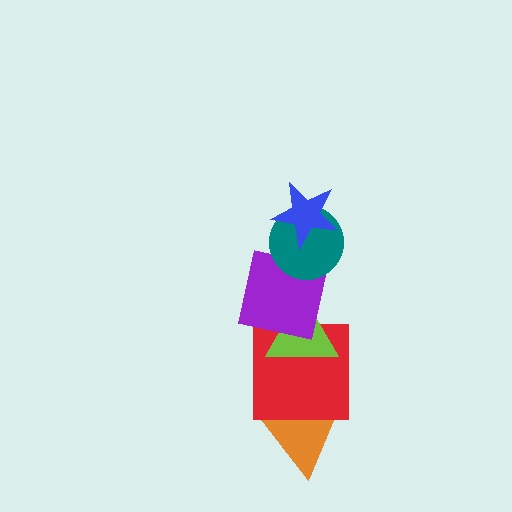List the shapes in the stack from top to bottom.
From top to bottom: the blue star, the teal circle, the purple square, the lime triangle, the red square, the orange triangle.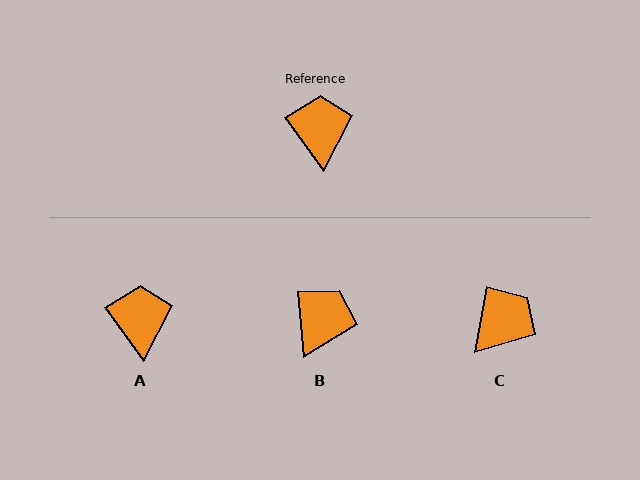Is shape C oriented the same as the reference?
No, it is off by about 46 degrees.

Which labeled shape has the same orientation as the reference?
A.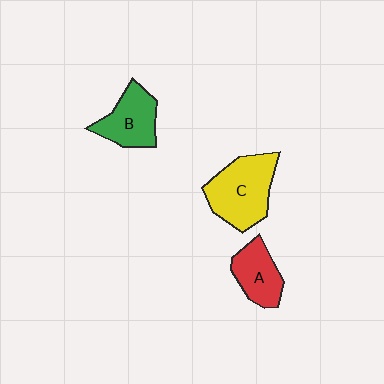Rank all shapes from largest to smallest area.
From largest to smallest: C (yellow), B (green), A (red).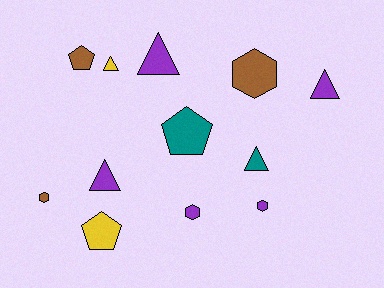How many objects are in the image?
There are 12 objects.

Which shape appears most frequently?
Triangle, with 5 objects.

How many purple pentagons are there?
There are no purple pentagons.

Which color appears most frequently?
Purple, with 5 objects.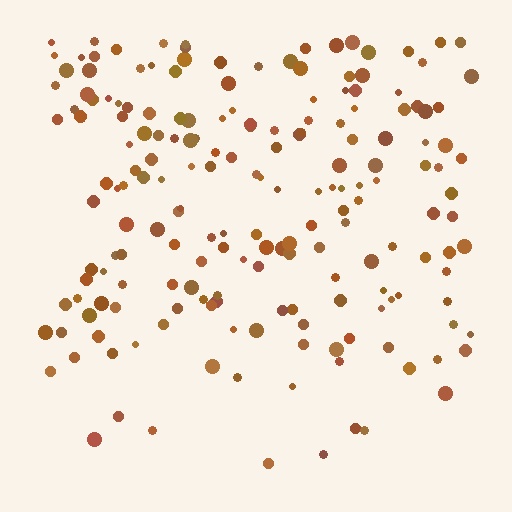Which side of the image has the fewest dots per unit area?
The bottom.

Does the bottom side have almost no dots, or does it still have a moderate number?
Still a moderate number, just noticeably fewer than the top.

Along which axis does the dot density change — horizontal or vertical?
Vertical.